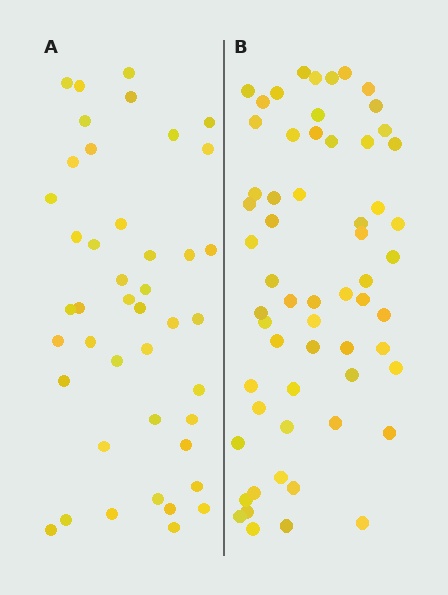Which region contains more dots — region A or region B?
Region B (the right region) has more dots.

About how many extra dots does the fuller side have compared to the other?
Region B has approximately 15 more dots than region A.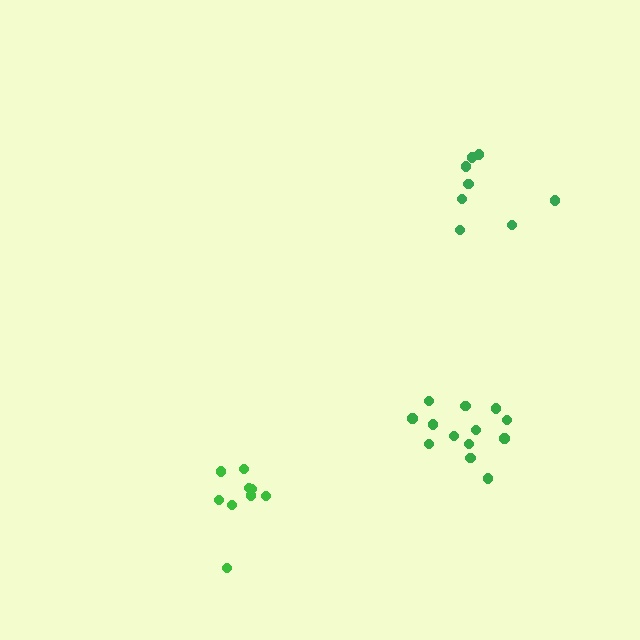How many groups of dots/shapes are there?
There are 3 groups.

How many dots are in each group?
Group 1: 13 dots, Group 2: 9 dots, Group 3: 8 dots (30 total).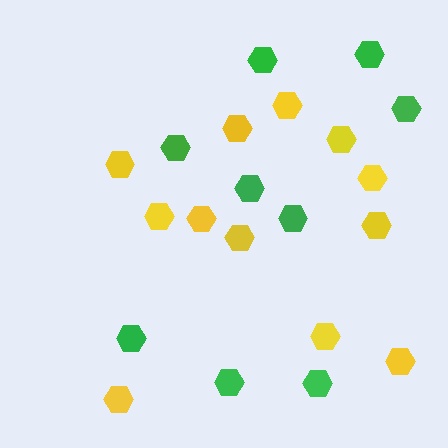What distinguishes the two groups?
There are 2 groups: one group of yellow hexagons (12) and one group of green hexagons (9).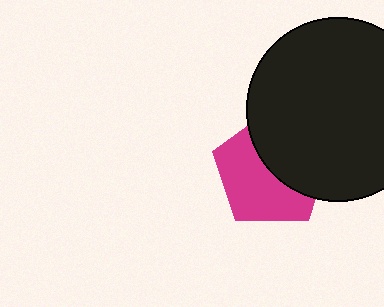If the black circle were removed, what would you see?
You would see the complete magenta pentagon.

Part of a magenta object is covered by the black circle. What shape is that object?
It is a pentagon.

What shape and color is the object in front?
The object in front is a black circle.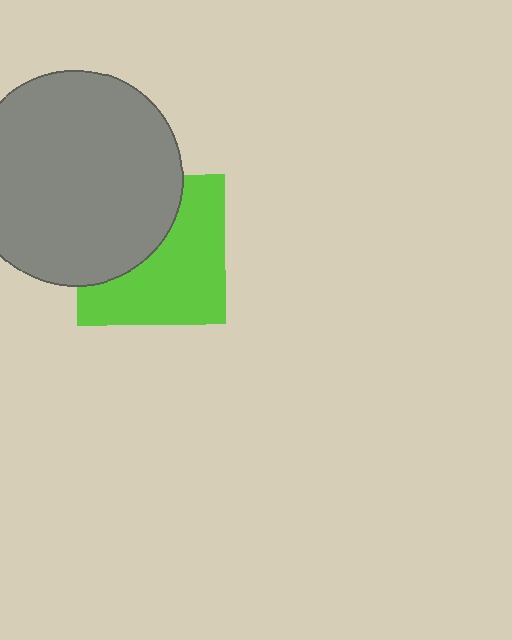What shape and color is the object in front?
The object in front is a gray circle.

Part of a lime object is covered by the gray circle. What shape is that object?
It is a square.